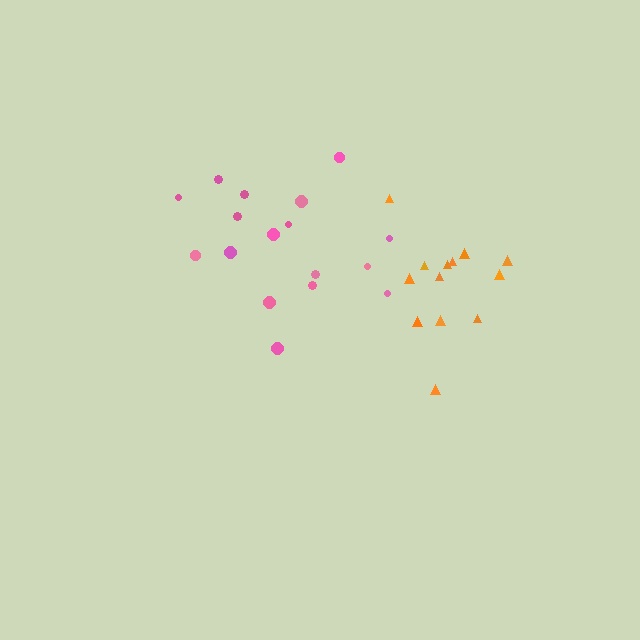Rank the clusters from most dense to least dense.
orange, pink.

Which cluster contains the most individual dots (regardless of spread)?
Pink (17).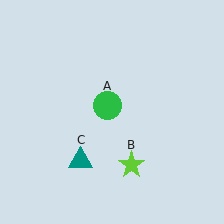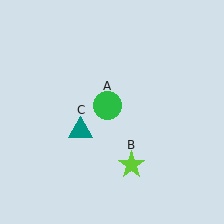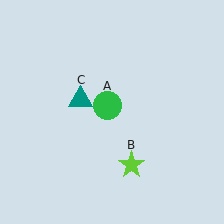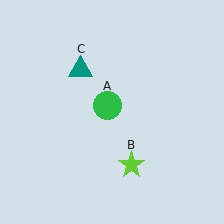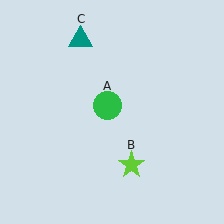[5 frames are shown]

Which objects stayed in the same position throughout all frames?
Green circle (object A) and lime star (object B) remained stationary.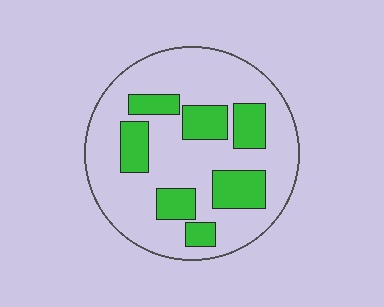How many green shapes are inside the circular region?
7.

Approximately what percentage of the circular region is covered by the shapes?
Approximately 25%.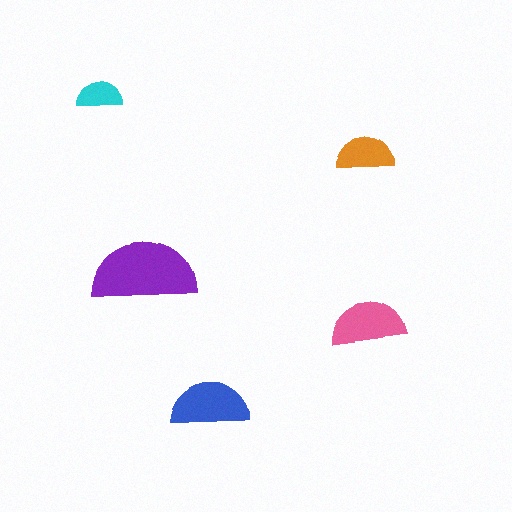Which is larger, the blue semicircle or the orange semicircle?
The blue one.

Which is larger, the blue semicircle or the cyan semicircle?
The blue one.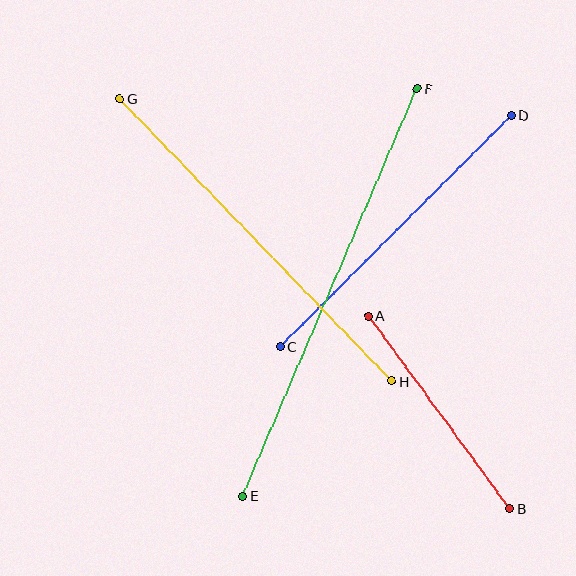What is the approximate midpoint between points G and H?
The midpoint is at approximately (256, 240) pixels.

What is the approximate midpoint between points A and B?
The midpoint is at approximately (439, 412) pixels.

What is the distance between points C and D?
The distance is approximately 327 pixels.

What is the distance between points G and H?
The distance is approximately 392 pixels.